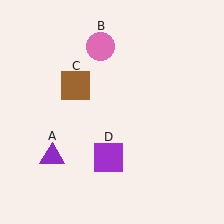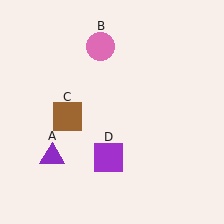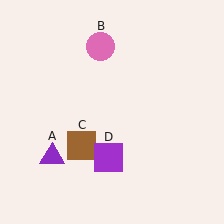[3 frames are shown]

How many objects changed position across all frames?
1 object changed position: brown square (object C).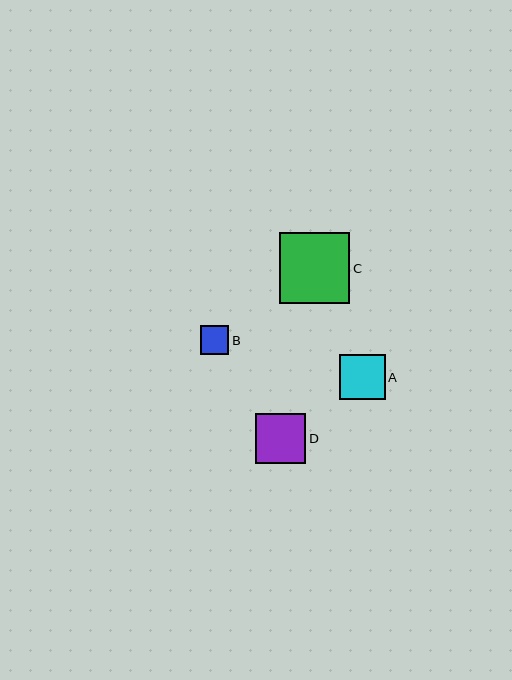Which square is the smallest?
Square B is the smallest with a size of approximately 29 pixels.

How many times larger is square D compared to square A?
Square D is approximately 1.1 times the size of square A.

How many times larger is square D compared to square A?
Square D is approximately 1.1 times the size of square A.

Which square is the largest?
Square C is the largest with a size of approximately 70 pixels.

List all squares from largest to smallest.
From largest to smallest: C, D, A, B.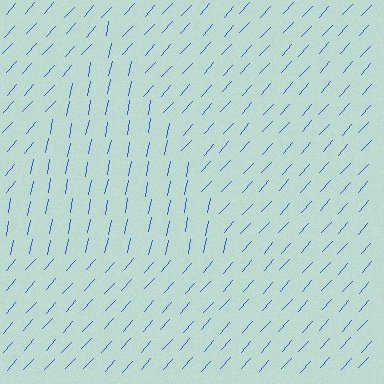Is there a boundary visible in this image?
Yes, there is a texture boundary formed by a change in line orientation.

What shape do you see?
I see a triangle.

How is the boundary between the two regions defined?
The boundary is defined purely by a change in line orientation (approximately 31 degrees difference). All lines are the same color and thickness.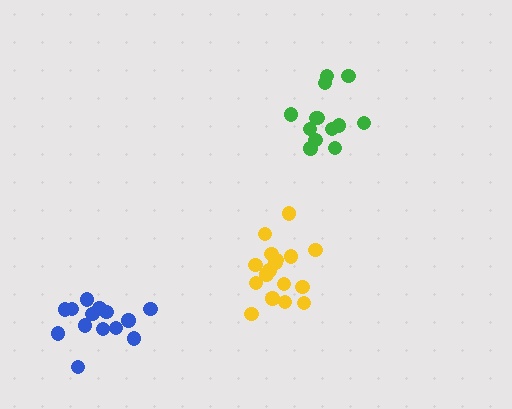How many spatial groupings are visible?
There are 3 spatial groupings.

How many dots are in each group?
Group 1: 14 dots, Group 2: 13 dots, Group 3: 17 dots (44 total).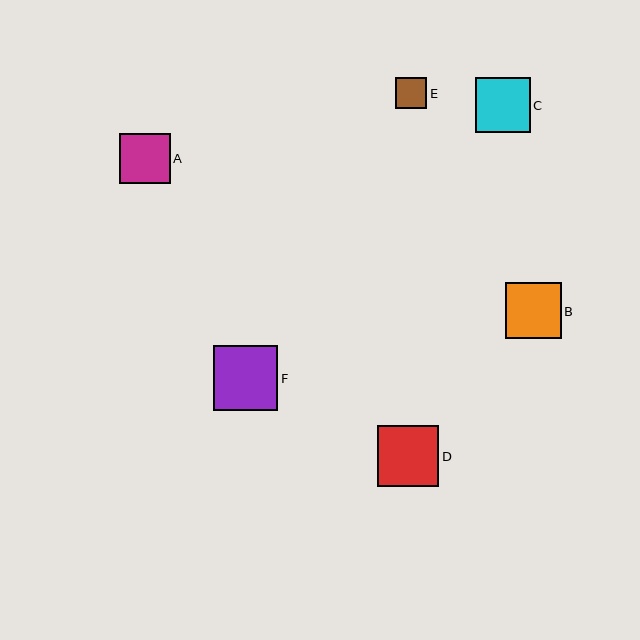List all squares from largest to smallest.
From largest to smallest: F, D, B, C, A, E.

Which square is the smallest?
Square E is the smallest with a size of approximately 31 pixels.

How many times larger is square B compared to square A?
Square B is approximately 1.1 times the size of square A.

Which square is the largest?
Square F is the largest with a size of approximately 64 pixels.